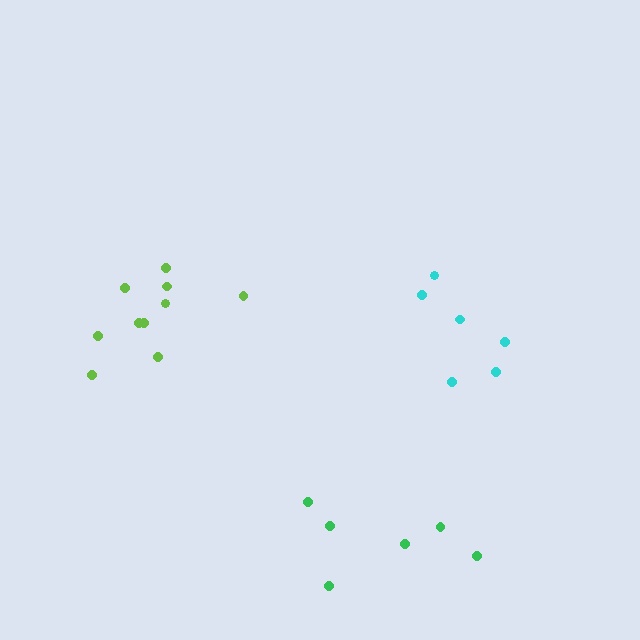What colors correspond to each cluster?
The clusters are colored: cyan, green, lime.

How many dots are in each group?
Group 1: 6 dots, Group 2: 6 dots, Group 3: 10 dots (22 total).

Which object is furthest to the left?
The lime cluster is leftmost.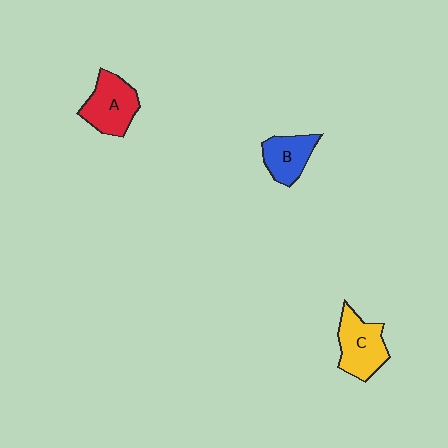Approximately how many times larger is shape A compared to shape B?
Approximately 1.3 times.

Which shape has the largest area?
Shape A (red).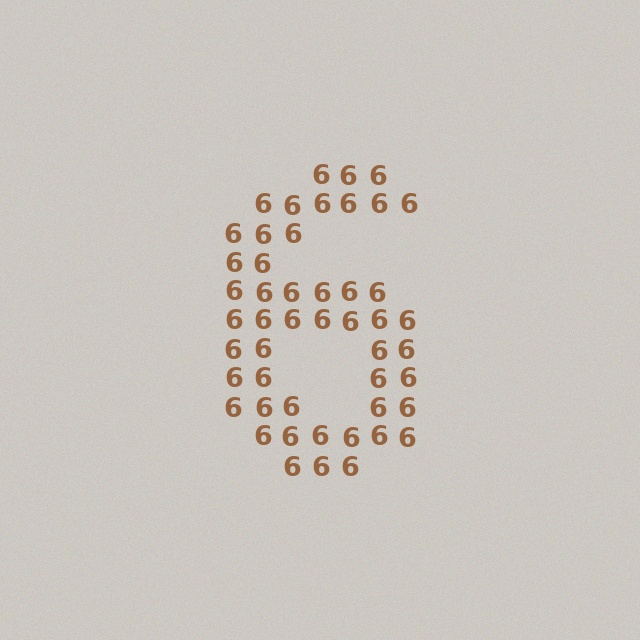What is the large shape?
The large shape is the digit 6.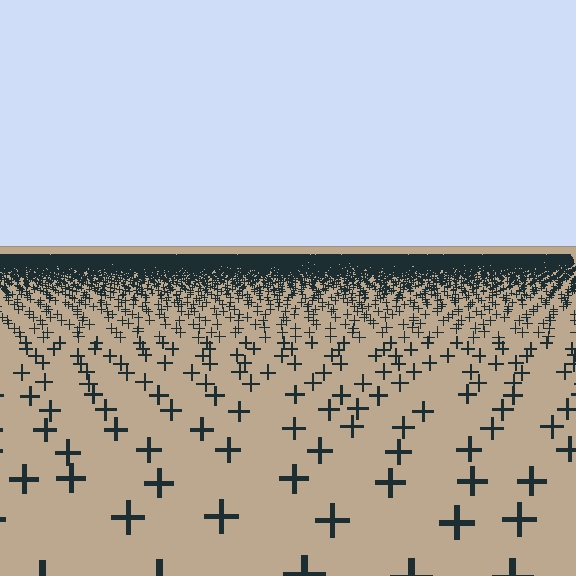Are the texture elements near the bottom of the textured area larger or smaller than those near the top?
Larger. Near the bottom, elements are closer to the viewer and appear at a bigger on-screen size.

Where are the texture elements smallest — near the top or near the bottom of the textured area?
Near the top.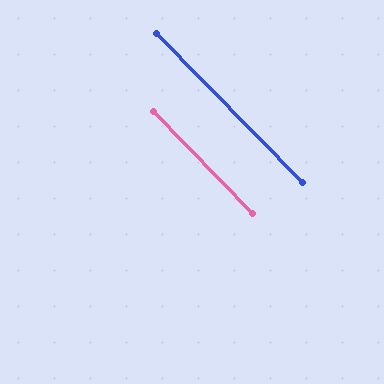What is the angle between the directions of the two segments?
Approximately 1 degree.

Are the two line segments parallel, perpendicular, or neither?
Parallel — their directions differ by only 0.6°.